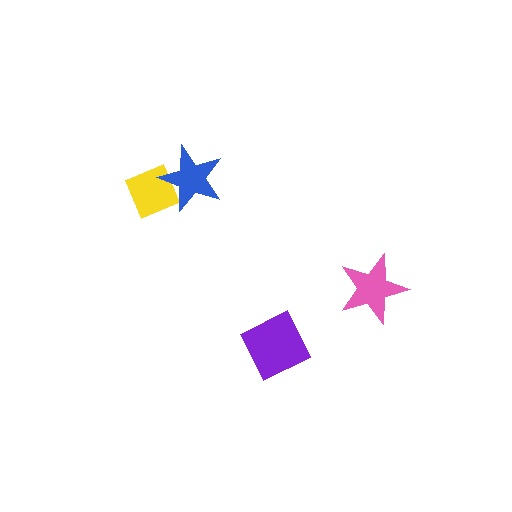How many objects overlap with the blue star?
1 object overlaps with the blue star.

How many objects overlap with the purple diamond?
0 objects overlap with the purple diamond.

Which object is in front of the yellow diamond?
The blue star is in front of the yellow diamond.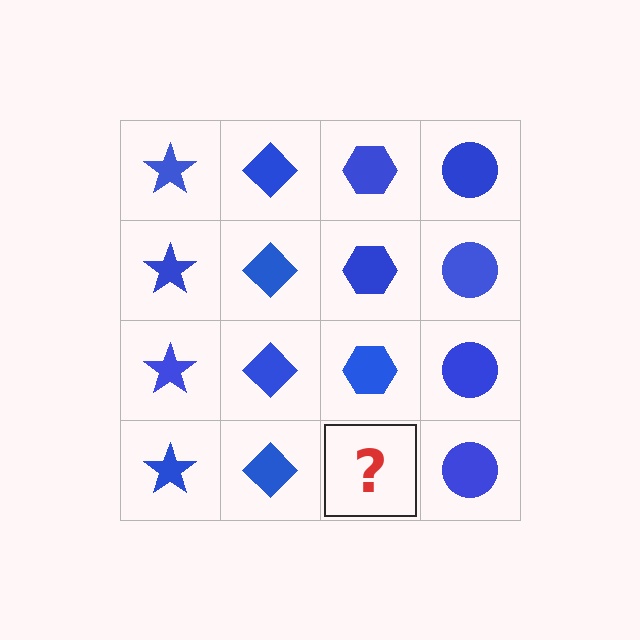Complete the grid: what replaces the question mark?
The question mark should be replaced with a blue hexagon.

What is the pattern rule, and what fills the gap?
The rule is that each column has a consistent shape. The gap should be filled with a blue hexagon.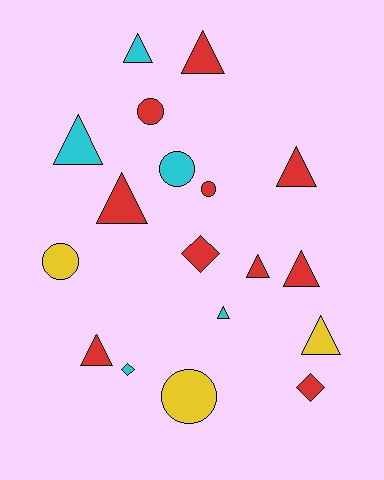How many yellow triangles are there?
There is 1 yellow triangle.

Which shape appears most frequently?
Triangle, with 10 objects.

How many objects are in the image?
There are 18 objects.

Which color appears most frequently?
Red, with 10 objects.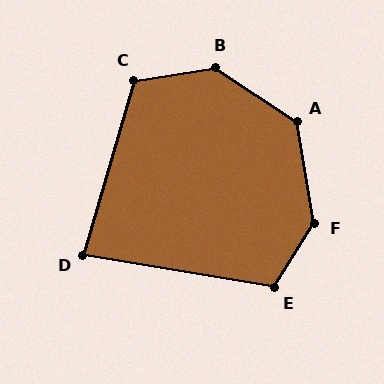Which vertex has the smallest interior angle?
D, at approximately 83 degrees.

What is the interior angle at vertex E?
Approximately 112 degrees (obtuse).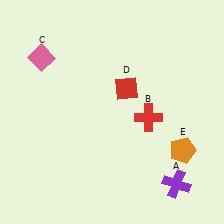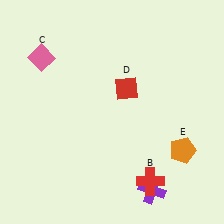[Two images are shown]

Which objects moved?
The objects that moved are: the purple cross (A), the red cross (B).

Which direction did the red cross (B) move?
The red cross (B) moved down.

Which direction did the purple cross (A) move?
The purple cross (A) moved left.